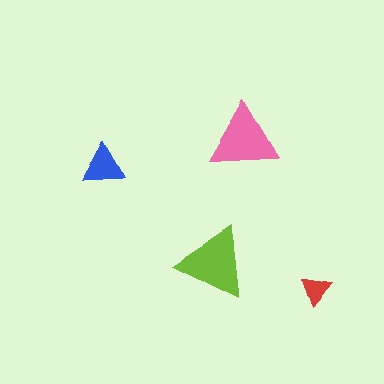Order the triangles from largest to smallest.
the lime one, the pink one, the blue one, the red one.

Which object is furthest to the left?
The blue triangle is leftmost.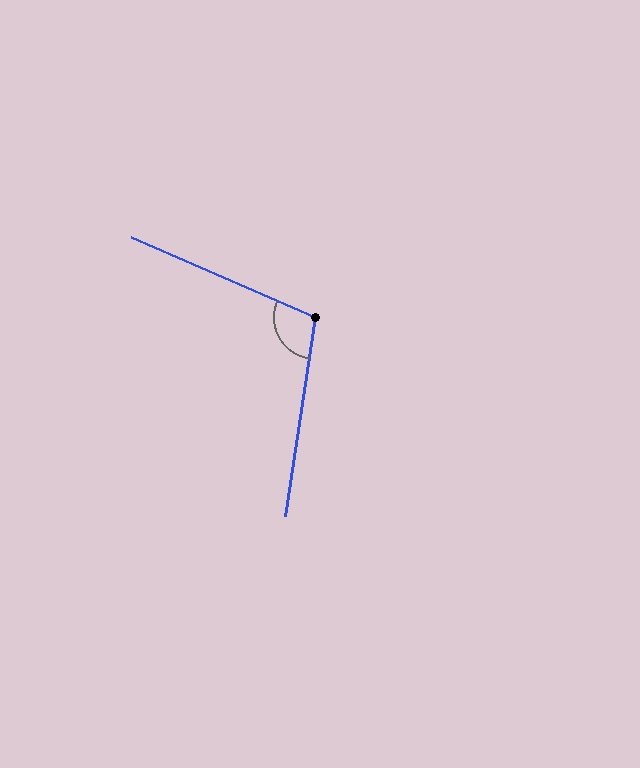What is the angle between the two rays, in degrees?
Approximately 105 degrees.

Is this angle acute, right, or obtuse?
It is obtuse.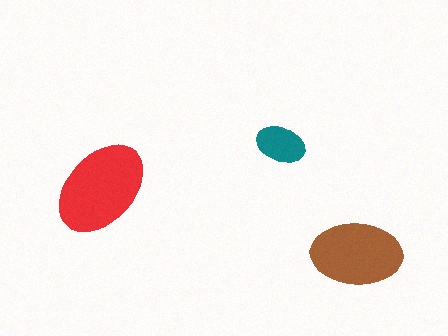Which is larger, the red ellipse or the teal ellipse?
The red one.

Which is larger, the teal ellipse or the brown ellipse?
The brown one.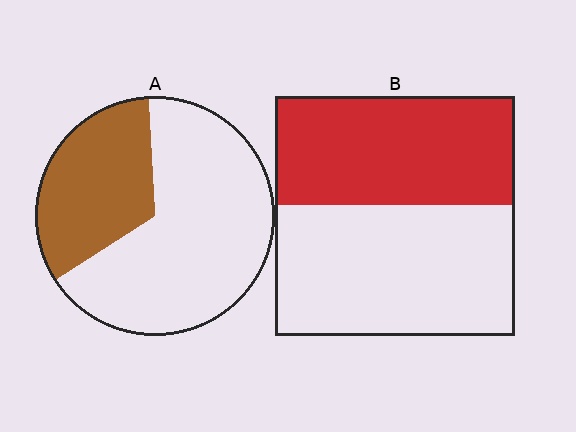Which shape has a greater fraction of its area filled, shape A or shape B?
Shape B.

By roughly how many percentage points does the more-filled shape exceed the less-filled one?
By roughly 10 percentage points (B over A).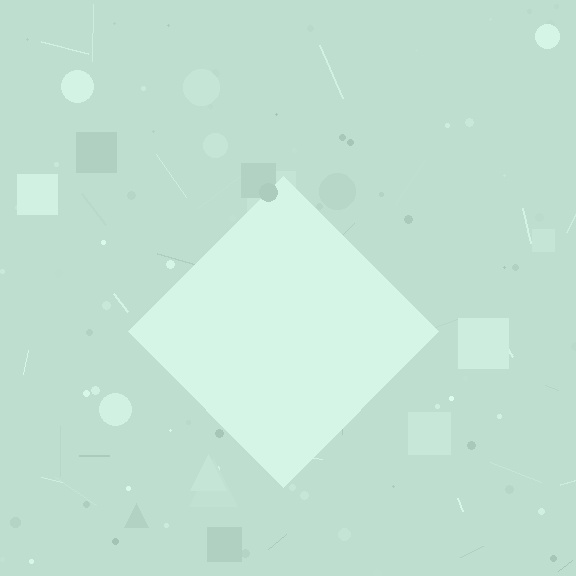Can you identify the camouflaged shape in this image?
The camouflaged shape is a diamond.